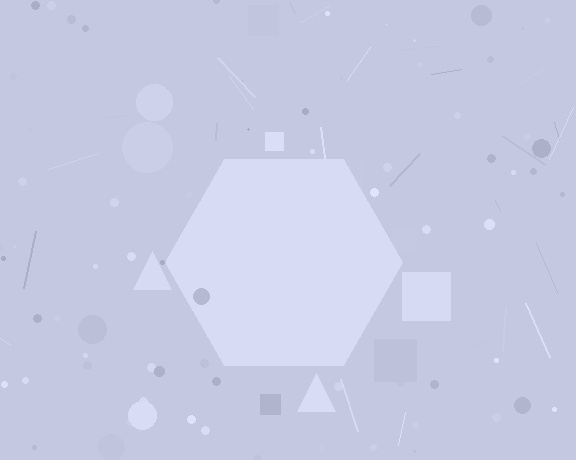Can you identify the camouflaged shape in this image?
The camouflaged shape is a hexagon.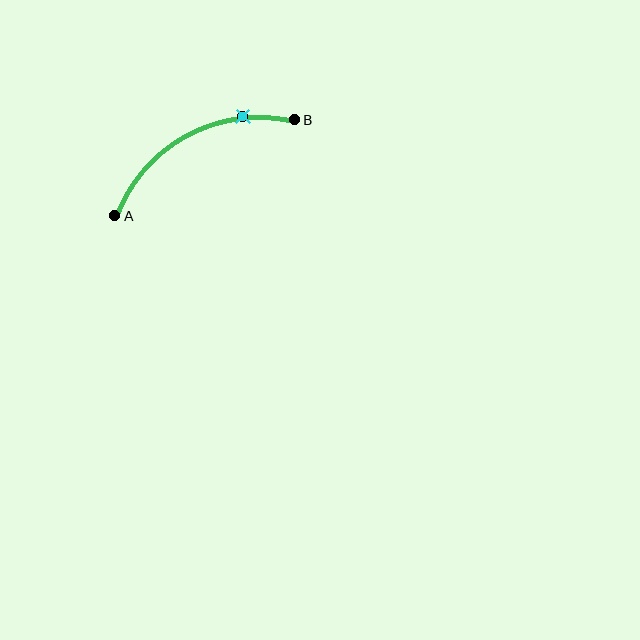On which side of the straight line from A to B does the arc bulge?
The arc bulges above the straight line connecting A and B.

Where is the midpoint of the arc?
The arc midpoint is the point on the curve farthest from the straight line joining A and B. It sits above that line.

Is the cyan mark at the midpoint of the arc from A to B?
No. The cyan mark lies on the arc but is closer to endpoint B. The arc midpoint would be at the point on the curve equidistant along the arc from both A and B.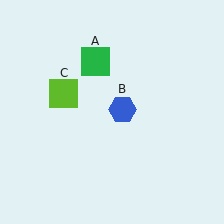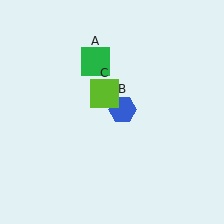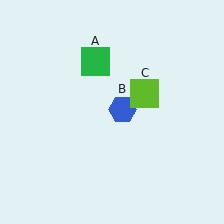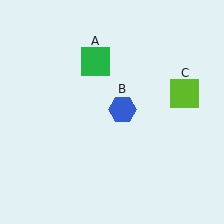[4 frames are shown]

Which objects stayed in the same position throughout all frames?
Green square (object A) and blue hexagon (object B) remained stationary.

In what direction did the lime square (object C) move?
The lime square (object C) moved right.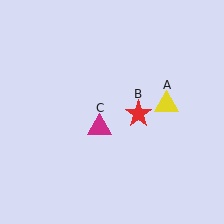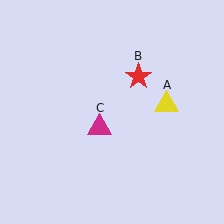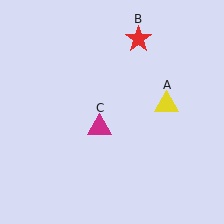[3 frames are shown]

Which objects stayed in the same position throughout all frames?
Yellow triangle (object A) and magenta triangle (object C) remained stationary.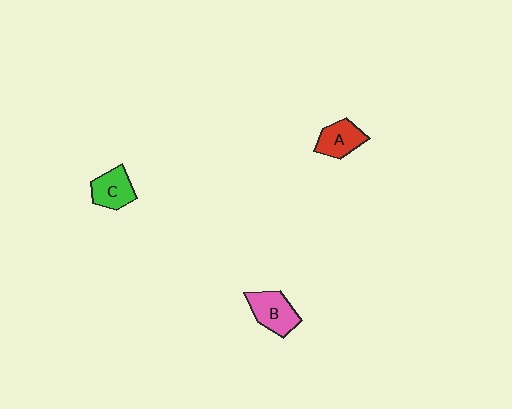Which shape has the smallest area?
Shape A (red).